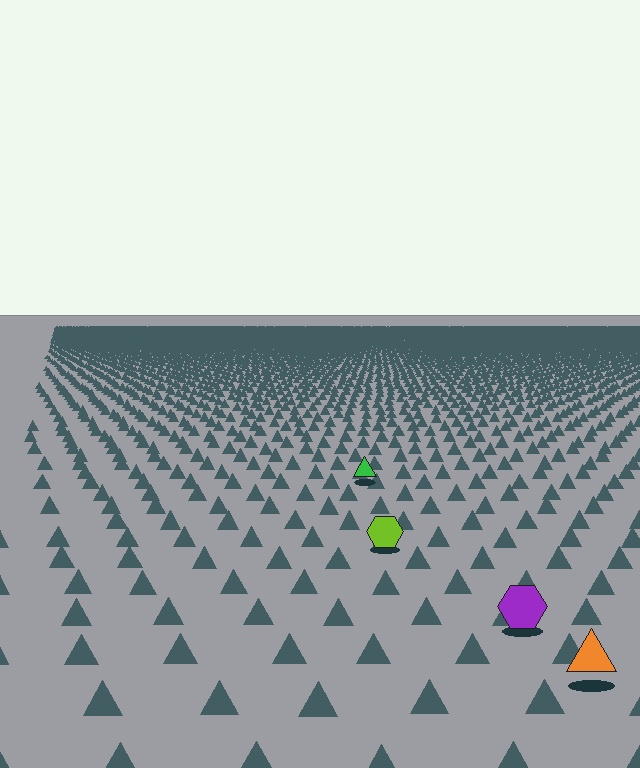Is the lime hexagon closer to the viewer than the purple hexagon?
No. The purple hexagon is closer — you can tell from the texture gradient: the ground texture is coarser near it.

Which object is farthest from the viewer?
The green triangle is farthest from the viewer. It appears smaller and the ground texture around it is denser.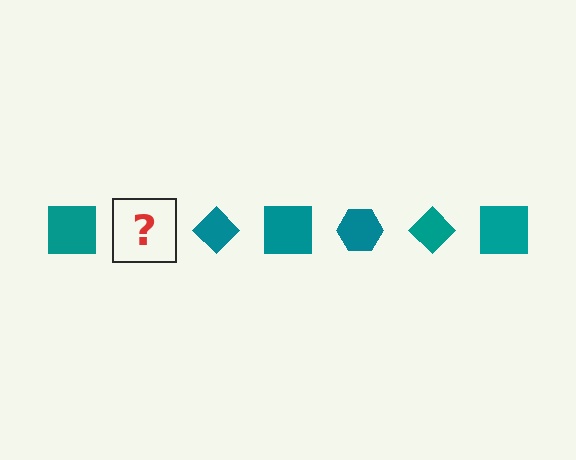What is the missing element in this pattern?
The missing element is a teal hexagon.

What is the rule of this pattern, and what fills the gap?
The rule is that the pattern cycles through square, hexagon, diamond shapes in teal. The gap should be filled with a teal hexagon.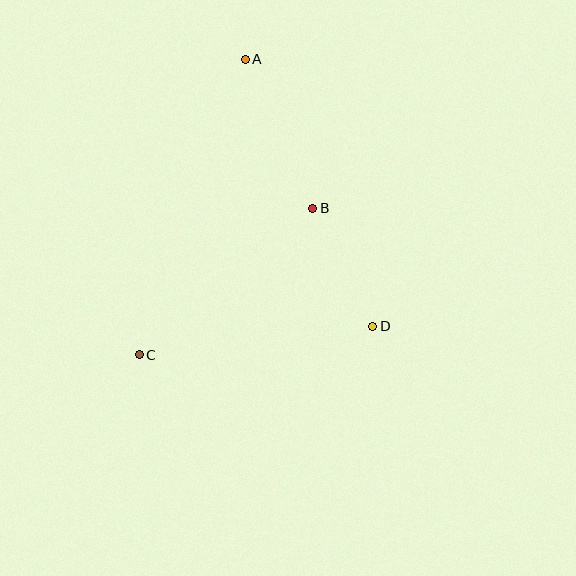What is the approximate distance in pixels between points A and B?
The distance between A and B is approximately 164 pixels.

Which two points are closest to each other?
Points B and D are closest to each other.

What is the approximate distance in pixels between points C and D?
The distance between C and D is approximately 236 pixels.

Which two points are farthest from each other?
Points A and C are farthest from each other.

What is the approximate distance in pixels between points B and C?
The distance between B and C is approximately 227 pixels.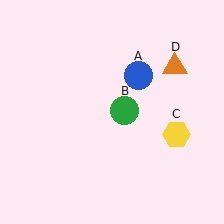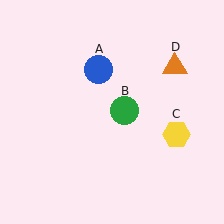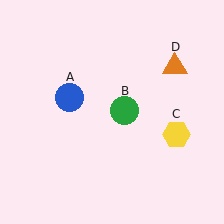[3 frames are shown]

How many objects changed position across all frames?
1 object changed position: blue circle (object A).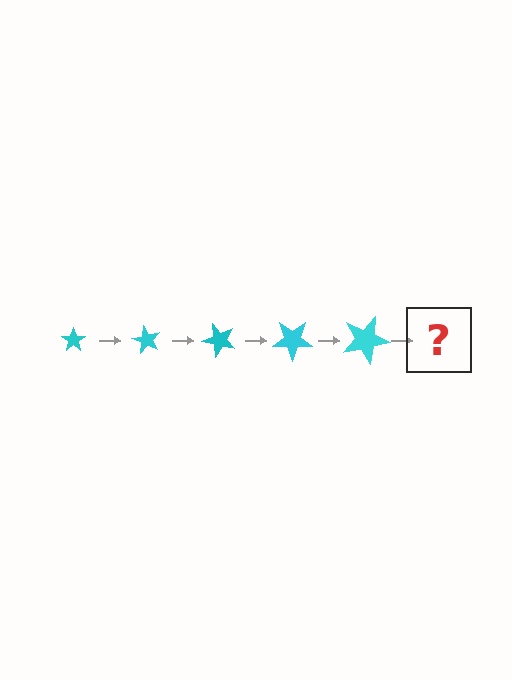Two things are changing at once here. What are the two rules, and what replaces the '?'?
The two rules are that the star grows larger each step and it rotates 60 degrees each step. The '?' should be a star, larger than the previous one and rotated 300 degrees from the start.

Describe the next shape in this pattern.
It should be a star, larger than the previous one and rotated 300 degrees from the start.